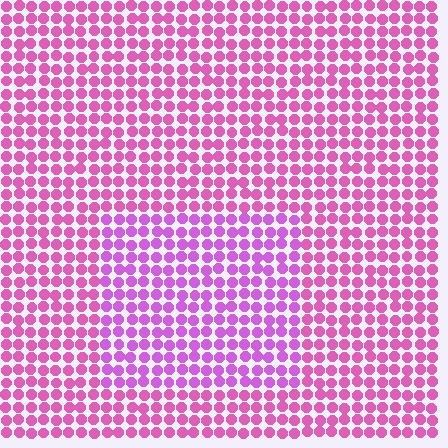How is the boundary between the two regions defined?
The boundary is defined purely by a slight shift in hue (about 24 degrees). Spacing, size, and orientation are identical on both sides.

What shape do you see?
I see a rectangle.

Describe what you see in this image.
The image is filled with small pink elements in a uniform arrangement. A rectangle-shaped region is visible where the elements are tinted to a slightly different hue, forming a subtle color boundary.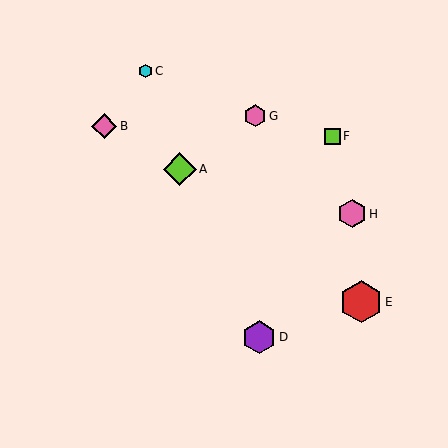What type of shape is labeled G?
Shape G is a pink hexagon.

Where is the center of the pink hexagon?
The center of the pink hexagon is at (255, 116).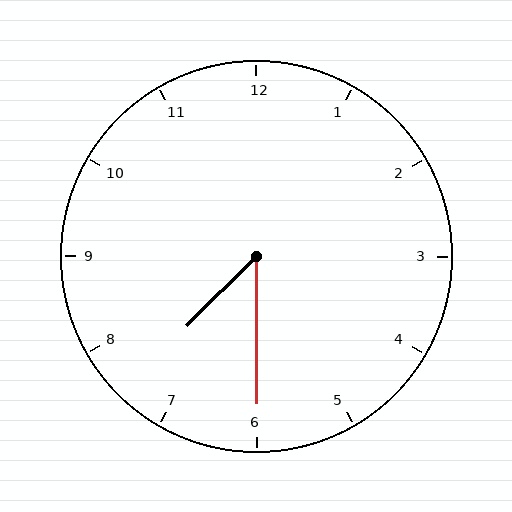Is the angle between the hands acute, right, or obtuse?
It is acute.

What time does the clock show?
7:30.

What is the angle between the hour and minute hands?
Approximately 45 degrees.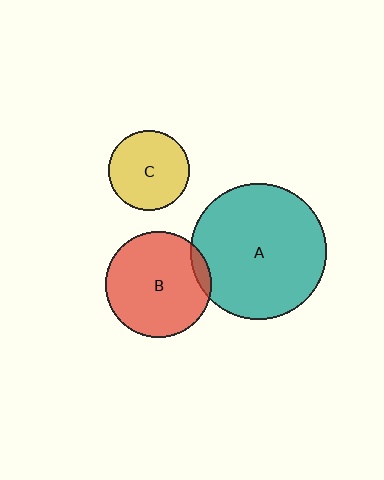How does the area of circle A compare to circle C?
Approximately 2.9 times.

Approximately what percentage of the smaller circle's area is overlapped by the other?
Approximately 5%.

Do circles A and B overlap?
Yes.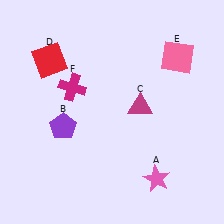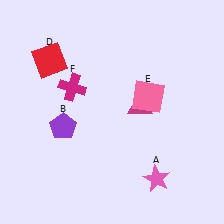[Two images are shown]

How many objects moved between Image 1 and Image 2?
1 object moved between the two images.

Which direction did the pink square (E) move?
The pink square (E) moved down.